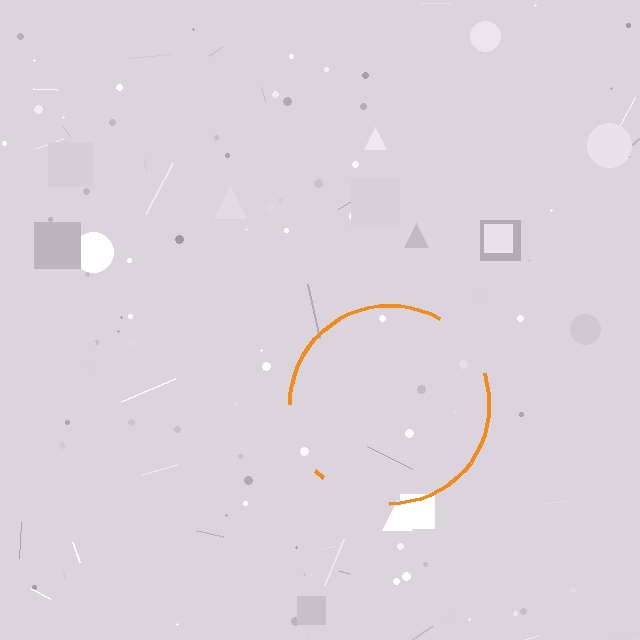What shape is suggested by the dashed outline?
The dashed outline suggests a circle.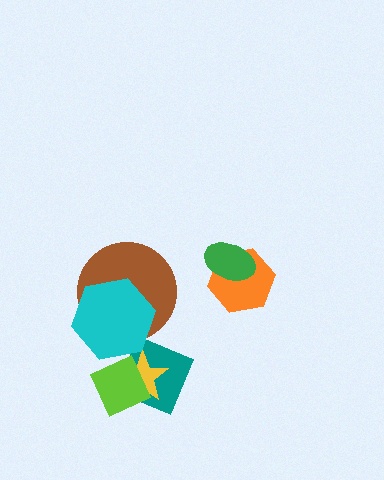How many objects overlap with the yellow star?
2 objects overlap with the yellow star.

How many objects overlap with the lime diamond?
3 objects overlap with the lime diamond.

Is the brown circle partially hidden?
Yes, it is partially covered by another shape.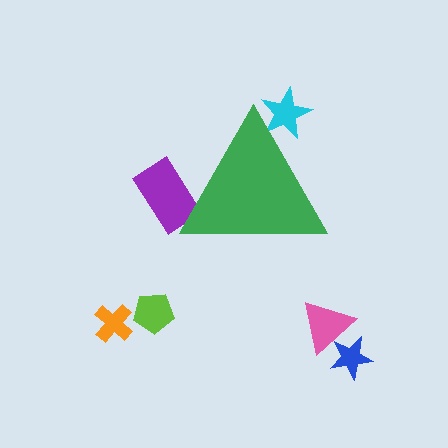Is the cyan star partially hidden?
Yes, the cyan star is partially hidden behind the green triangle.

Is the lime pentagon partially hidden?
No, the lime pentagon is fully visible.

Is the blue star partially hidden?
No, the blue star is fully visible.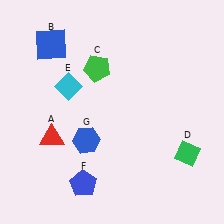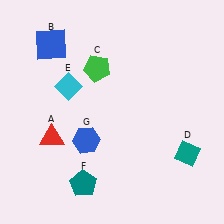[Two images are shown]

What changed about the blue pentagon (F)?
In Image 1, F is blue. In Image 2, it changed to teal.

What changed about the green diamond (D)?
In Image 1, D is green. In Image 2, it changed to teal.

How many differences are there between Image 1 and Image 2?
There are 2 differences between the two images.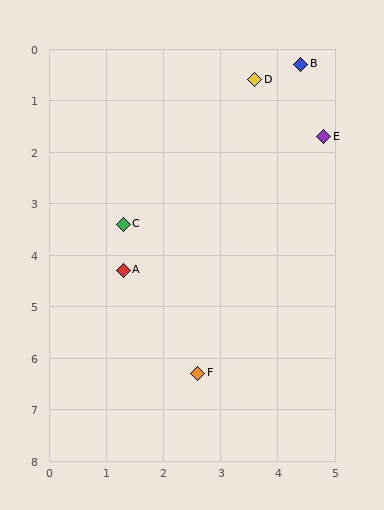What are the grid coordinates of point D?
Point D is at approximately (3.6, 0.6).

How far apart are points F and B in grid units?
Points F and B are about 6.3 grid units apart.